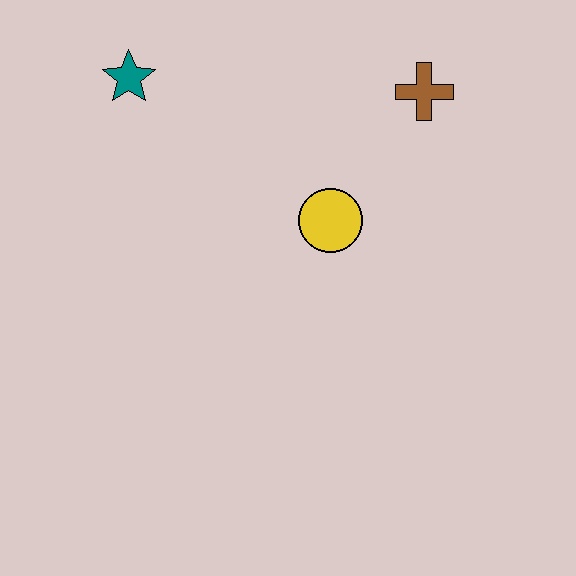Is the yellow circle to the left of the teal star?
No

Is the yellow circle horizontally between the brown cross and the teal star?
Yes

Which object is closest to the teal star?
The yellow circle is closest to the teal star.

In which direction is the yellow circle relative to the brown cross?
The yellow circle is below the brown cross.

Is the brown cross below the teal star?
Yes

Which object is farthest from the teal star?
The brown cross is farthest from the teal star.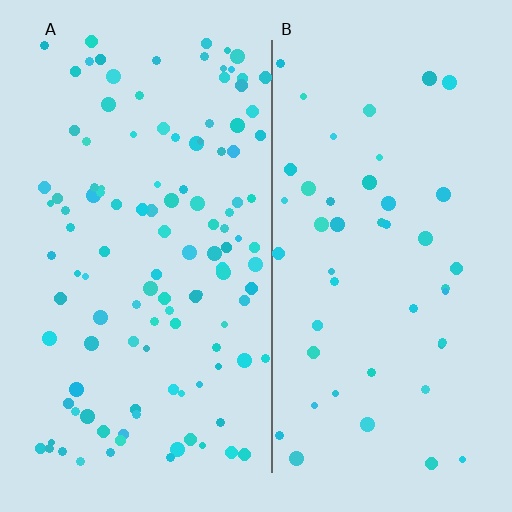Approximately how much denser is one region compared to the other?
Approximately 2.5× — region A over region B.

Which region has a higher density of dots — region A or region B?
A (the left).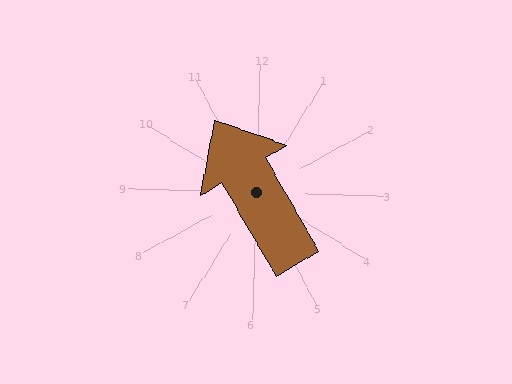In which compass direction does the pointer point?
Northwest.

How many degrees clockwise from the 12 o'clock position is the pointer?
Approximately 328 degrees.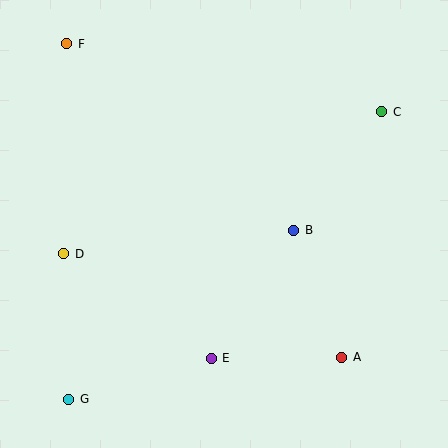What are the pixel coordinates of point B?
Point B is at (294, 230).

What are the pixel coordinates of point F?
Point F is at (67, 44).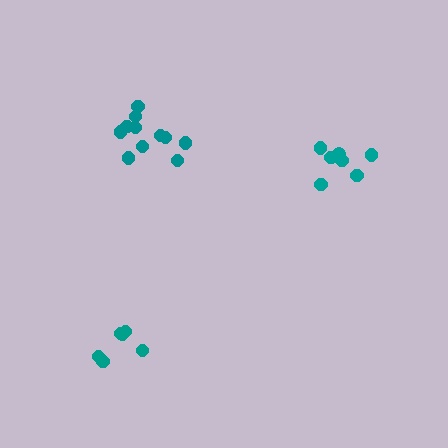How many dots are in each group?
Group 1: 11 dots, Group 2: 8 dots, Group 3: 6 dots (25 total).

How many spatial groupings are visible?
There are 3 spatial groupings.